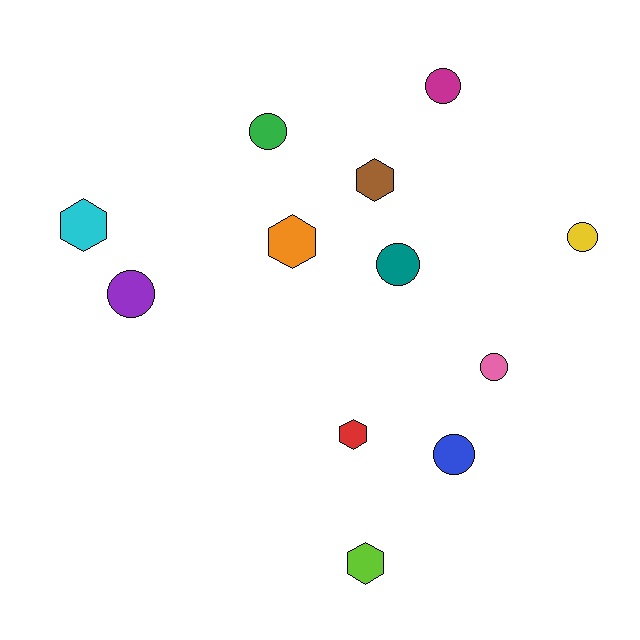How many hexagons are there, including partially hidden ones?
There are 5 hexagons.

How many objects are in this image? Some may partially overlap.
There are 12 objects.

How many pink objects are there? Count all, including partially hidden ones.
There is 1 pink object.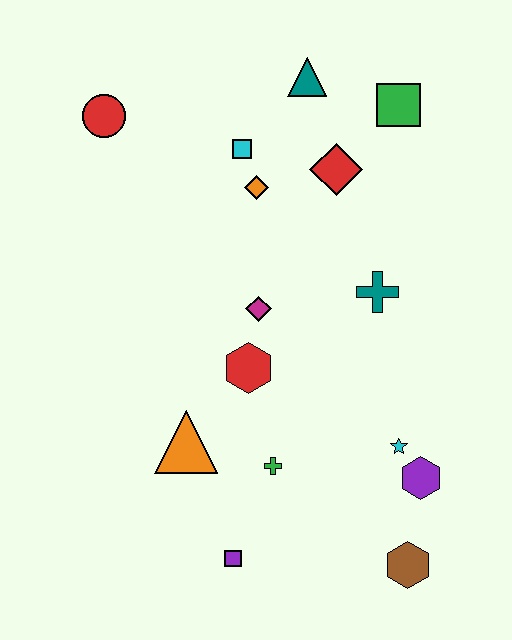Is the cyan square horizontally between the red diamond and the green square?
No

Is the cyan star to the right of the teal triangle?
Yes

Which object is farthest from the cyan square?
The brown hexagon is farthest from the cyan square.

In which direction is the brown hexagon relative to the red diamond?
The brown hexagon is below the red diamond.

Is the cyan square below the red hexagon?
No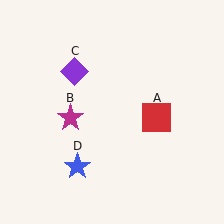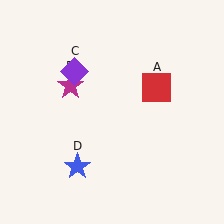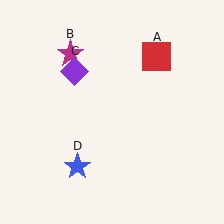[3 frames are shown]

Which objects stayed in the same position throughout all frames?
Purple diamond (object C) and blue star (object D) remained stationary.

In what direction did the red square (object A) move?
The red square (object A) moved up.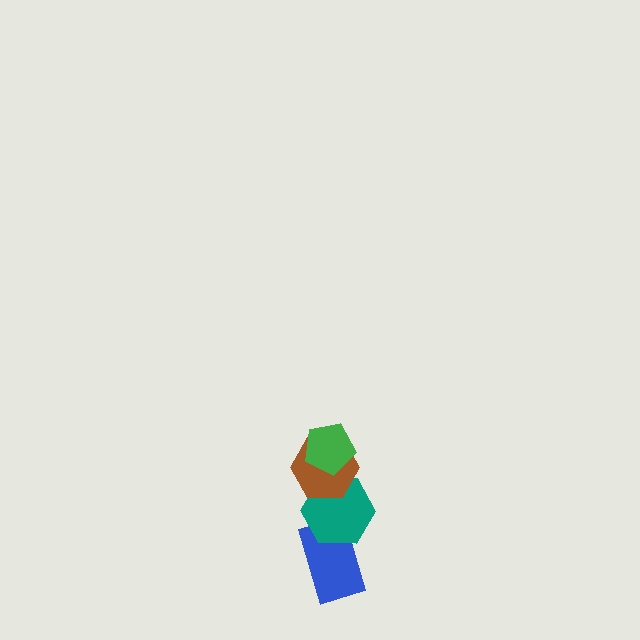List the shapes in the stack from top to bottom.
From top to bottom: the green pentagon, the brown hexagon, the teal hexagon, the blue rectangle.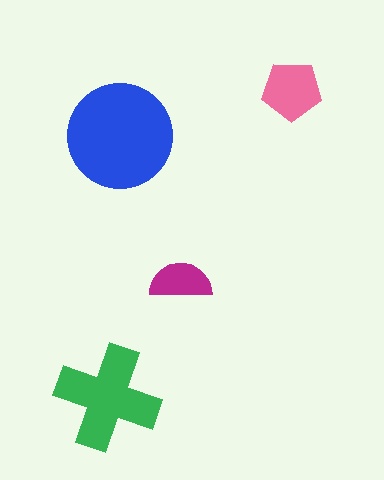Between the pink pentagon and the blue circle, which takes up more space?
The blue circle.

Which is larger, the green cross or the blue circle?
The blue circle.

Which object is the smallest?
The magenta semicircle.